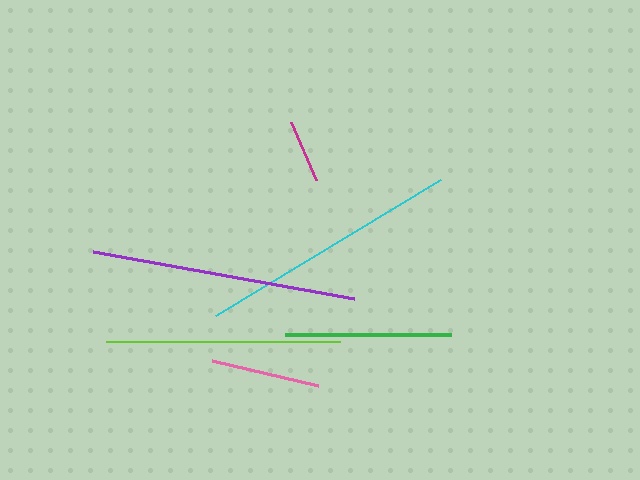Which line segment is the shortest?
The magenta line is the shortest at approximately 63 pixels.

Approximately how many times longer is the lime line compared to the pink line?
The lime line is approximately 2.2 times the length of the pink line.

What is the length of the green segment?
The green segment is approximately 165 pixels long.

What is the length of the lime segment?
The lime segment is approximately 234 pixels long.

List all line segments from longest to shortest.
From longest to shortest: purple, cyan, lime, green, pink, magenta.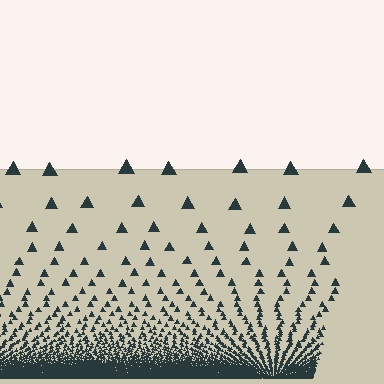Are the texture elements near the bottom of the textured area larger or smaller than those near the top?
Smaller. The gradient is inverted — elements near the bottom are smaller and denser.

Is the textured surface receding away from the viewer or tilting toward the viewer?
The surface appears to tilt toward the viewer. Texture elements get larger and sparser toward the top.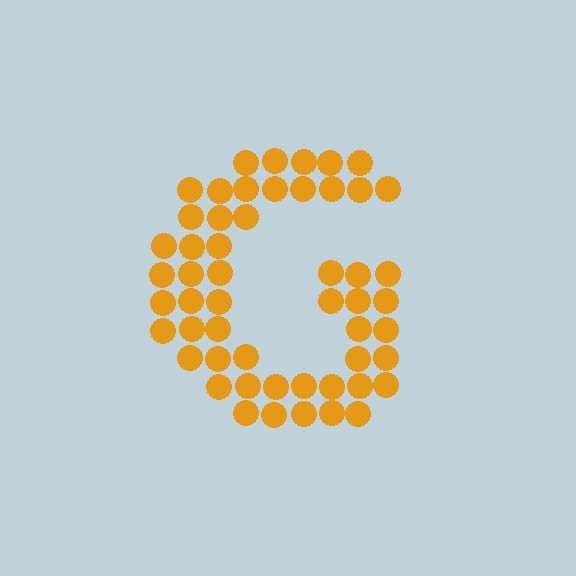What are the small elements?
The small elements are circles.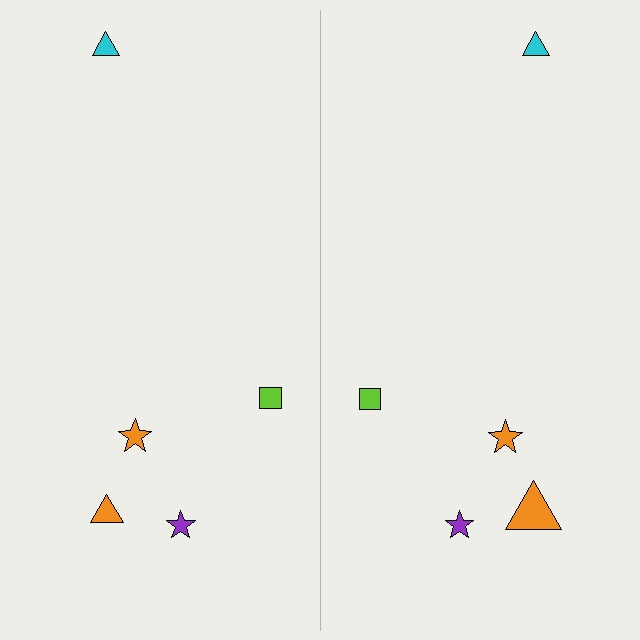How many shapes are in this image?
There are 10 shapes in this image.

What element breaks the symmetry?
The orange triangle on the right side has a different size than its mirror counterpart.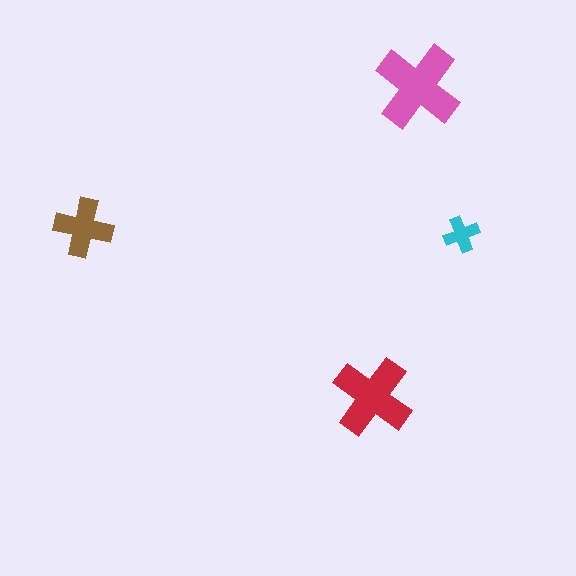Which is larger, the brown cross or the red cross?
The red one.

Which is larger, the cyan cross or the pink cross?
The pink one.